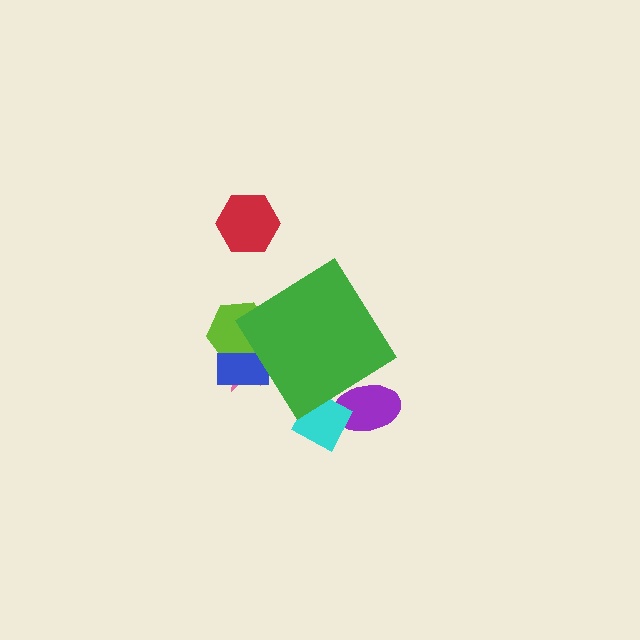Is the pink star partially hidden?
Yes, the pink star is partially hidden behind the green diamond.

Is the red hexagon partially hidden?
No, the red hexagon is fully visible.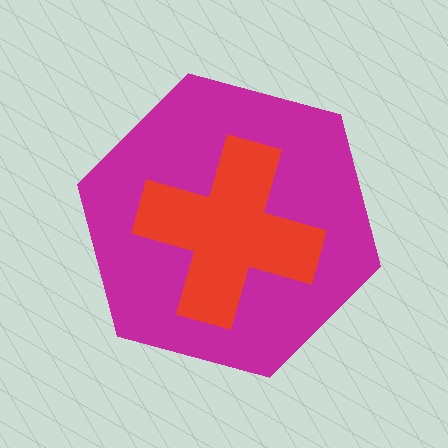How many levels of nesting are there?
2.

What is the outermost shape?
The magenta hexagon.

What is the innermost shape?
The red cross.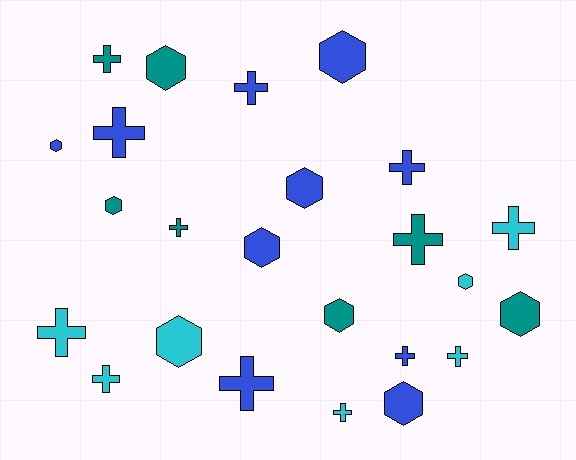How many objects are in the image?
There are 24 objects.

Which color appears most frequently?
Blue, with 10 objects.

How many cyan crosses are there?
There are 5 cyan crosses.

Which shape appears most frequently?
Cross, with 13 objects.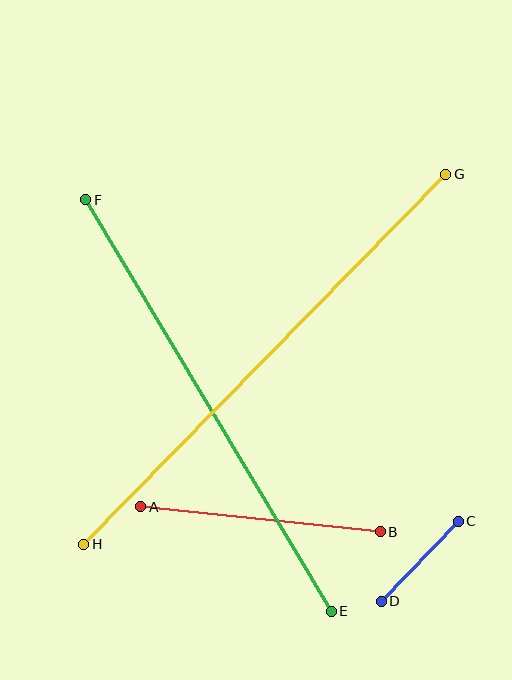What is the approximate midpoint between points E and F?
The midpoint is at approximately (208, 405) pixels.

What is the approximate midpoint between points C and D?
The midpoint is at approximately (420, 561) pixels.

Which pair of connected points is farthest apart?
Points G and H are farthest apart.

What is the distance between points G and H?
The distance is approximately 518 pixels.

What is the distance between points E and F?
The distance is approximately 479 pixels.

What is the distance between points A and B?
The distance is approximately 241 pixels.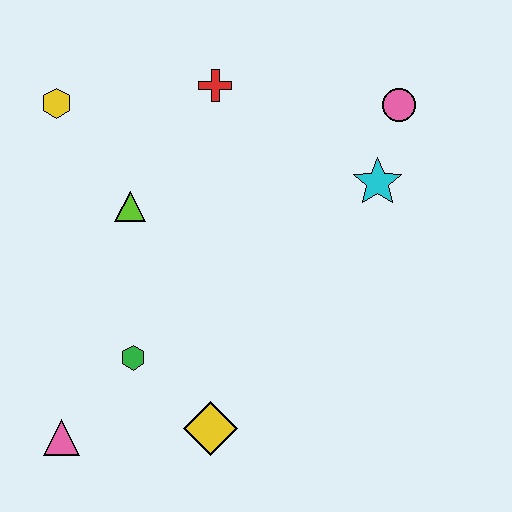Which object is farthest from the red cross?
The pink triangle is farthest from the red cross.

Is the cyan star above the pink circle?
No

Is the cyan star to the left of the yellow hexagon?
No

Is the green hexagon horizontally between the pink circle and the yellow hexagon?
Yes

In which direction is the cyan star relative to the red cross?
The cyan star is to the right of the red cross.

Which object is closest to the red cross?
The lime triangle is closest to the red cross.